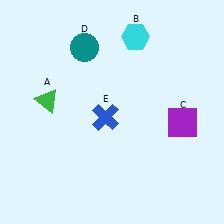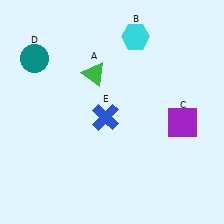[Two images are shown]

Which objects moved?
The objects that moved are: the green triangle (A), the teal circle (D).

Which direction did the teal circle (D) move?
The teal circle (D) moved left.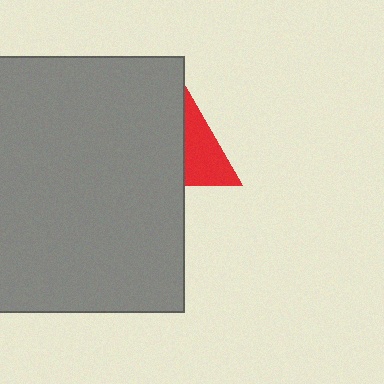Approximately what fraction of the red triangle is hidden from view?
Roughly 66% of the red triangle is hidden behind the gray rectangle.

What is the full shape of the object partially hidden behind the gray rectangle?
The partially hidden object is a red triangle.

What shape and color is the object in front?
The object in front is a gray rectangle.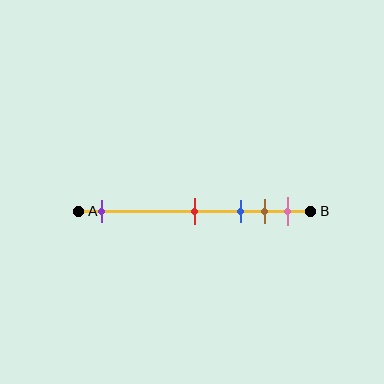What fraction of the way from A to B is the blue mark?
The blue mark is approximately 70% (0.7) of the way from A to B.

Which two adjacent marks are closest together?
The brown and pink marks are the closest adjacent pair.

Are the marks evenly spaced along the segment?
No, the marks are not evenly spaced.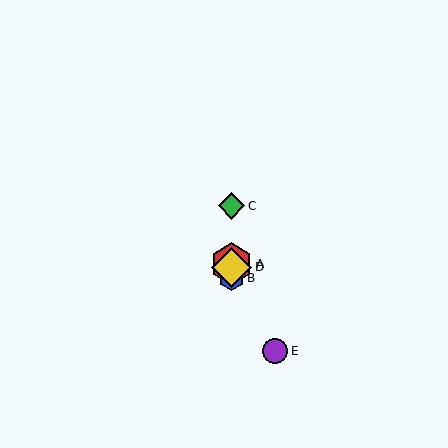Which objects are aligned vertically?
Objects A, B, C, D are aligned vertically.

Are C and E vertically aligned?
No, C is at x≈232 and E is at x≈275.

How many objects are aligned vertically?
4 objects (A, B, C, D) are aligned vertically.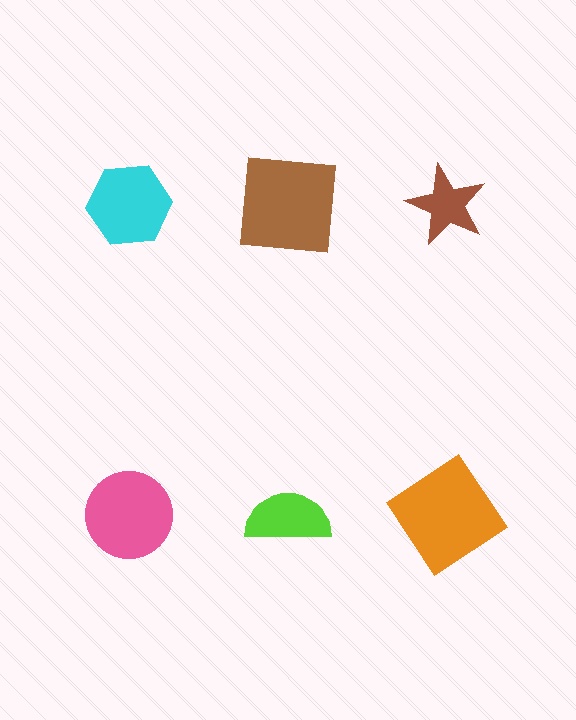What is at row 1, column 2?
A brown square.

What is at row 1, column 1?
A cyan hexagon.